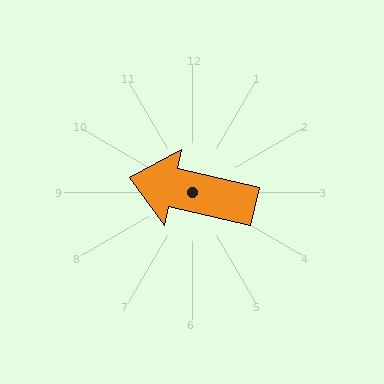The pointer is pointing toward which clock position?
Roughly 9 o'clock.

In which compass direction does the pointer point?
West.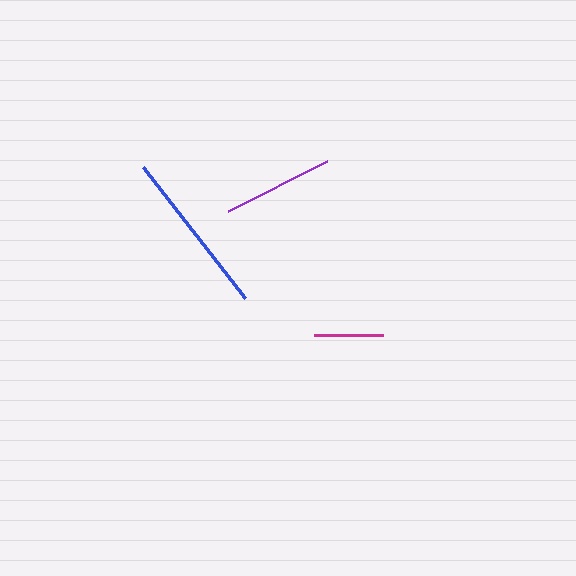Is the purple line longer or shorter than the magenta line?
The purple line is longer than the magenta line.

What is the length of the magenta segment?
The magenta segment is approximately 69 pixels long.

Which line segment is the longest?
The blue line is the longest at approximately 166 pixels.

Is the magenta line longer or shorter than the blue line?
The blue line is longer than the magenta line.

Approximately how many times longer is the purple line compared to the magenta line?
The purple line is approximately 1.6 times the length of the magenta line.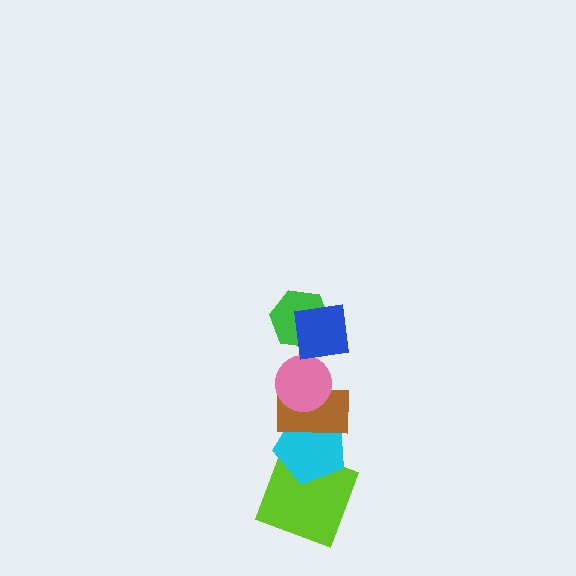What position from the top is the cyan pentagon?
The cyan pentagon is 5th from the top.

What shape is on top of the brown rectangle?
The pink circle is on top of the brown rectangle.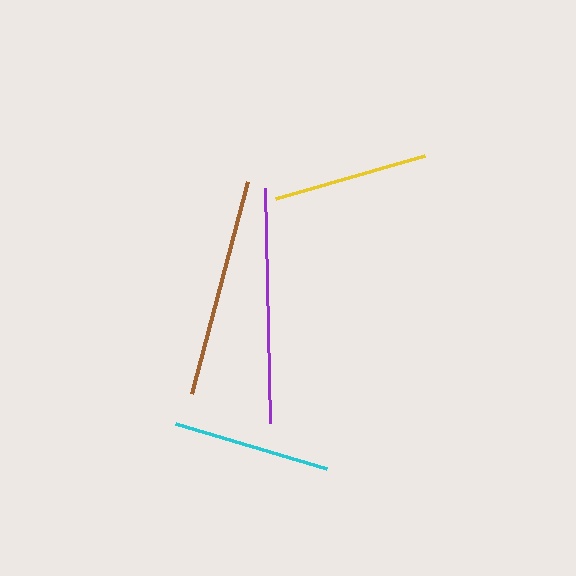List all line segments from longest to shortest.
From longest to shortest: purple, brown, cyan, yellow.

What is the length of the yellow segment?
The yellow segment is approximately 156 pixels long.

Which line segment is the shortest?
The yellow line is the shortest at approximately 156 pixels.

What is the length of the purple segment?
The purple segment is approximately 234 pixels long.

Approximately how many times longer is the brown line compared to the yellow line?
The brown line is approximately 1.4 times the length of the yellow line.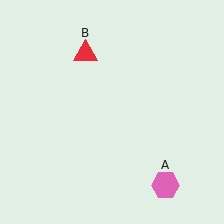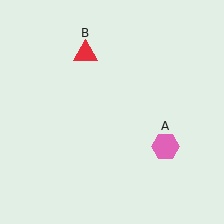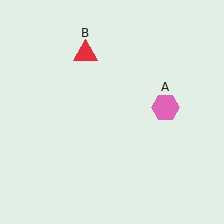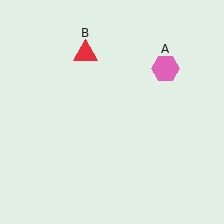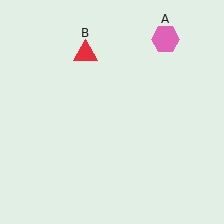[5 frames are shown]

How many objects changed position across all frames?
1 object changed position: pink hexagon (object A).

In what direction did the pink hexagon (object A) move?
The pink hexagon (object A) moved up.